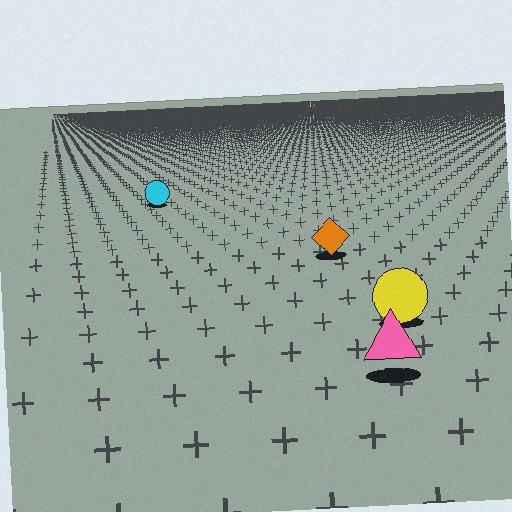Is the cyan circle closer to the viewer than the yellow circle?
No. The yellow circle is closer — you can tell from the texture gradient: the ground texture is coarser near it.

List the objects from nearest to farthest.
From nearest to farthest: the pink triangle, the yellow circle, the orange diamond, the cyan circle.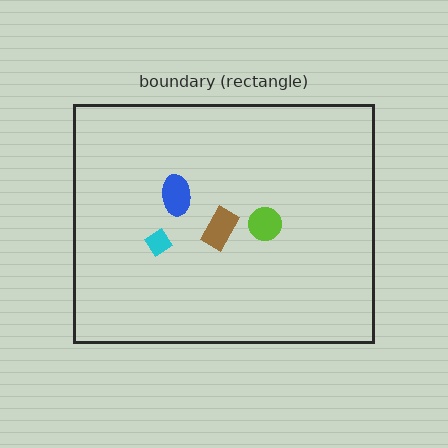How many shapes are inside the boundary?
4 inside, 0 outside.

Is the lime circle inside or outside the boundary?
Inside.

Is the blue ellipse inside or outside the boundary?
Inside.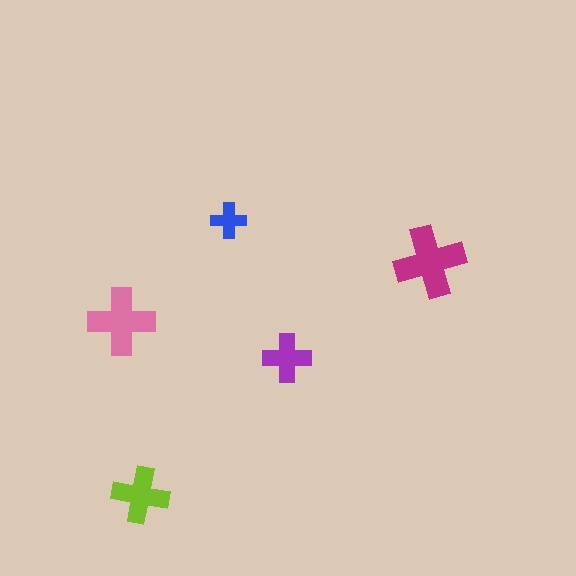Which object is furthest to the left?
The pink cross is leftmost.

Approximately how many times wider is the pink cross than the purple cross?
About 1.5 times wider.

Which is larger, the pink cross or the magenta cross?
The magenta one.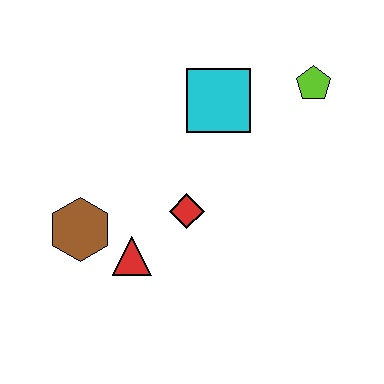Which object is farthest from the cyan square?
The brown hexagon is farthest from the cyan square.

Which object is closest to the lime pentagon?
The cyan square is closest to the lime pentagon.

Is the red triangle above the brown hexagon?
No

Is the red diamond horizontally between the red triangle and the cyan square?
Yes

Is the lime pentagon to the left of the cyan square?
No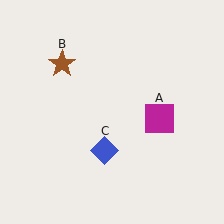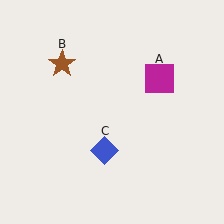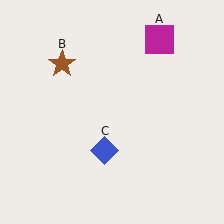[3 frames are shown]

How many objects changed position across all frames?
1 object changed position: magenta square (object A).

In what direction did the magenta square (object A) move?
The magenta square (object A) moved up.